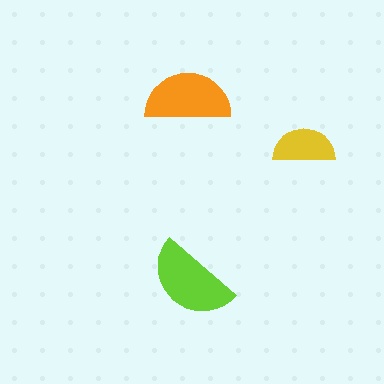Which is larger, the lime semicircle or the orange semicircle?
The lime one.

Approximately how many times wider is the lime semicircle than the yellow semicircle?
About 1.5 times wider.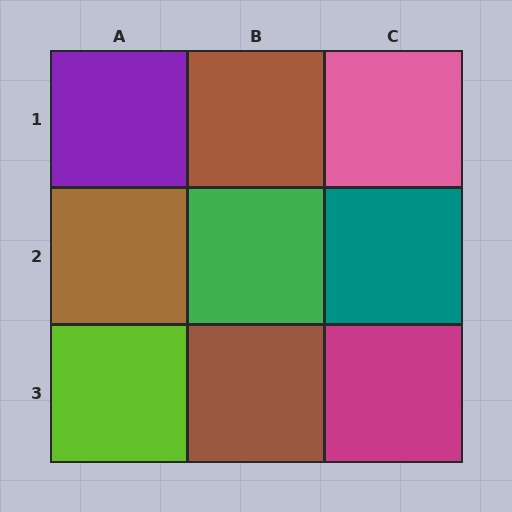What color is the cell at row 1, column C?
Pink.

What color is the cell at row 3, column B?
Brown.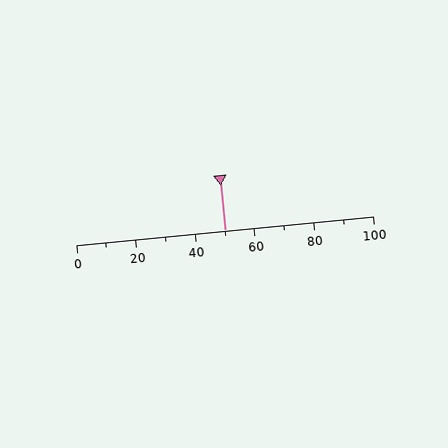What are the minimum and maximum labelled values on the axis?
The axis runs from 0 to 100.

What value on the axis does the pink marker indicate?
The marker indicates approximately 50.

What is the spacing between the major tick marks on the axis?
The major ticks are spaced 20 apart.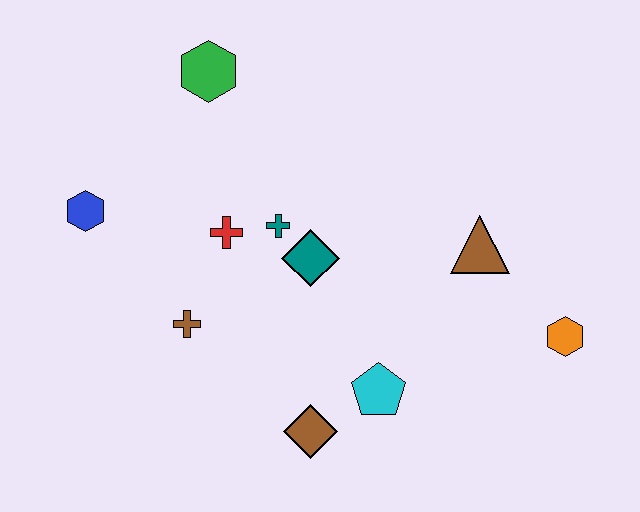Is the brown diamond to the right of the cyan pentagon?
No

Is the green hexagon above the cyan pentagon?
Yes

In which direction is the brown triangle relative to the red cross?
The brown triangle is to the right of the red cross.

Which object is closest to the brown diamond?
The cyan pentagon is closest to the brown diamond.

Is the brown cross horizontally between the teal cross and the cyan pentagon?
No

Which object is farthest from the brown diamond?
The green hexagon is farthest from the brown diamond.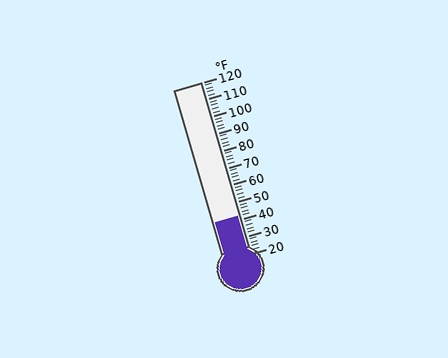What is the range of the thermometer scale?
The thermometer scale ranges from 20°F to 120°F.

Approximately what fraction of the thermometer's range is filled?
The thermometer is filled to approximately 20% of its range.